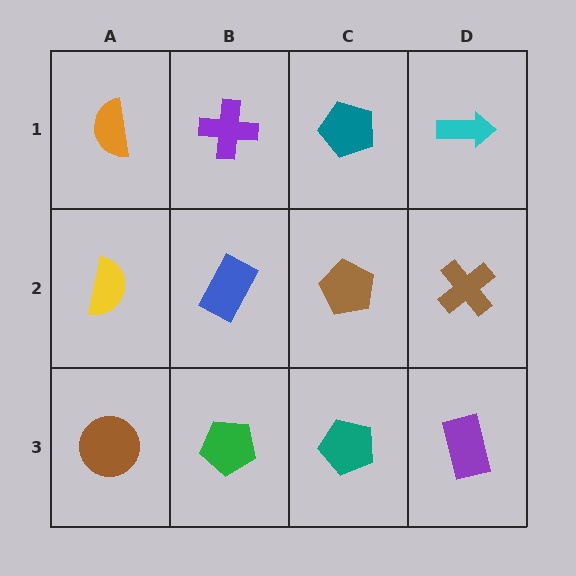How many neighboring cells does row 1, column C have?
3.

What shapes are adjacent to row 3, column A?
A yellow semicircle (row 2, column A), a green pentagon (row 3, column B).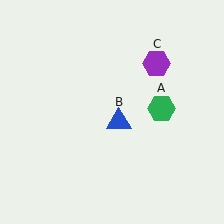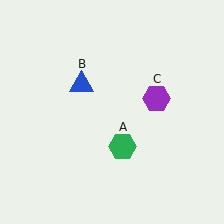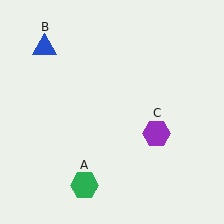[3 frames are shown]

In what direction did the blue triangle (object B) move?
The blue triangle (object B) moved up and to the left.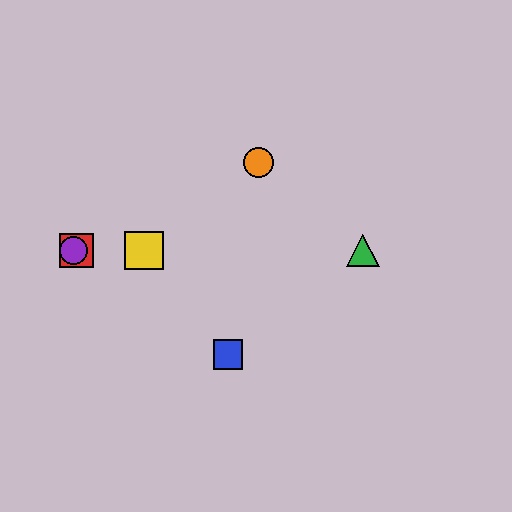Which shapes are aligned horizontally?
The red square, the green triangle, the yellow square, the purple circle are aligned horizontally.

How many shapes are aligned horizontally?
4 shapes (the red square, the green triangle, the yellow square, the purple circle) are aligned horizontally.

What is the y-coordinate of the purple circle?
The purple circle is at y≈251.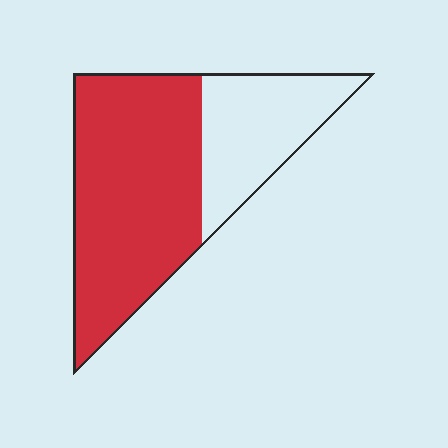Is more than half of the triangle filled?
Yes.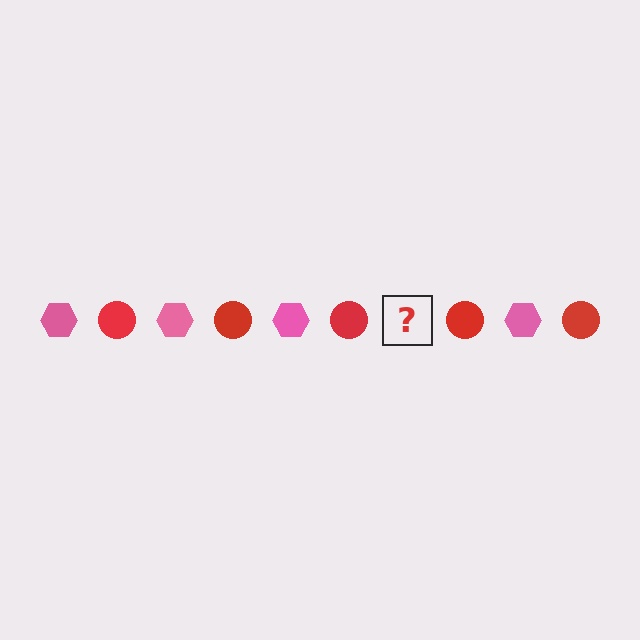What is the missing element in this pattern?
The missing element is a pink hexagon.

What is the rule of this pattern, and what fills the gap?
The rule is that the pattern alternates between pink hexagon and red circle. The gap should be filled with a pink hexagon.